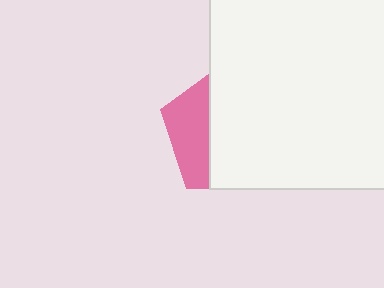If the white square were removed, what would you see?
You would see the complete pink pentagon.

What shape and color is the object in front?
The object in front is a white square.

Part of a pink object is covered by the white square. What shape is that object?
It is a pentagon.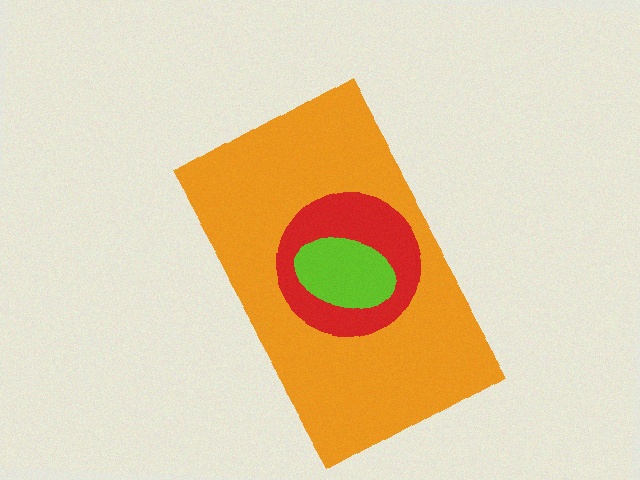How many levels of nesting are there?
3.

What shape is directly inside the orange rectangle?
The red circle.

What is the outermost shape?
The orange rectangle.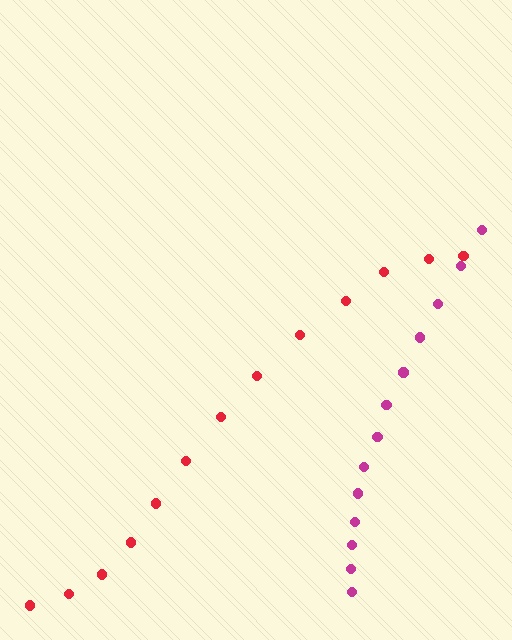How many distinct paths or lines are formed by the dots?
There are 2 distinct paths.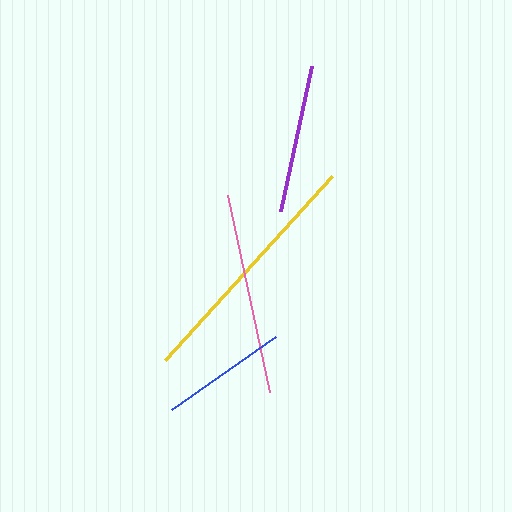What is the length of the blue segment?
The blue segment is approximately 128 pixels long.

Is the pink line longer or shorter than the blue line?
The pink line is longer than the blue line.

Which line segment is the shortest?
The blue line is the shortest at approximately 128 pixels.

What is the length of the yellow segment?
The yellow segment is approximately 248 pixels long.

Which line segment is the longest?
The yellow line is the longest at approximately 248 pixels.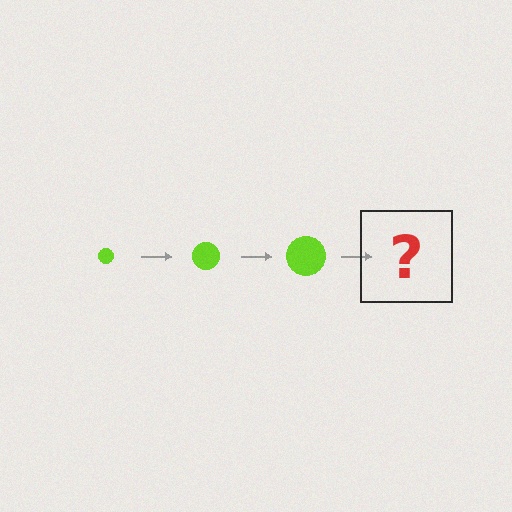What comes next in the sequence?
The next element should be a lime circle, larger than the previous one.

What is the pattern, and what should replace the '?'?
The pattern is that the circle gets progressively larger each step. The '?' should be a lime circle, larger than the previous one.